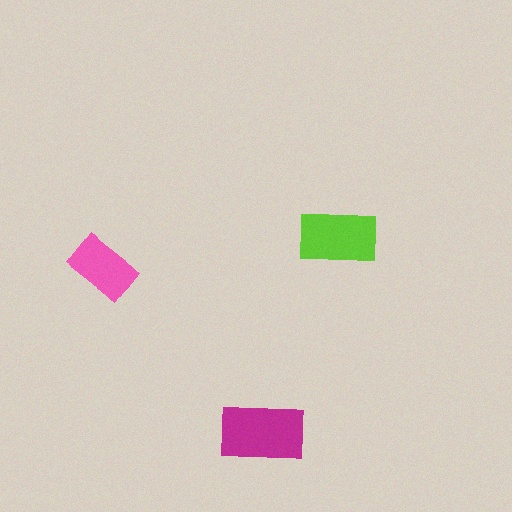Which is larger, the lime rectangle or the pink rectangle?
The lime one.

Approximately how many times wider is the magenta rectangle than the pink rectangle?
About 1.5 times wider.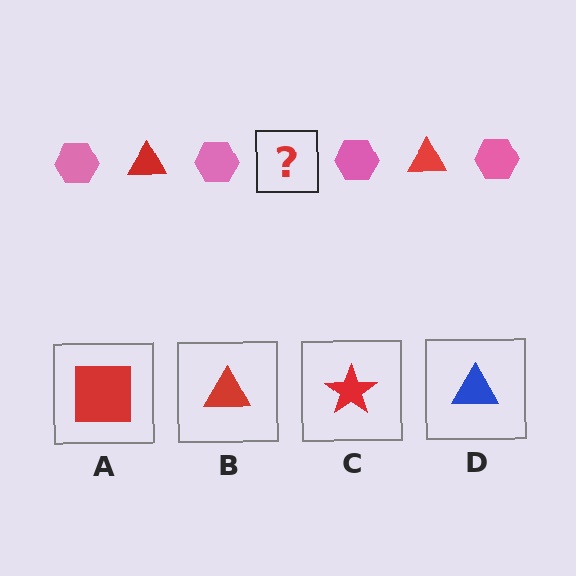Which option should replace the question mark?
Option B.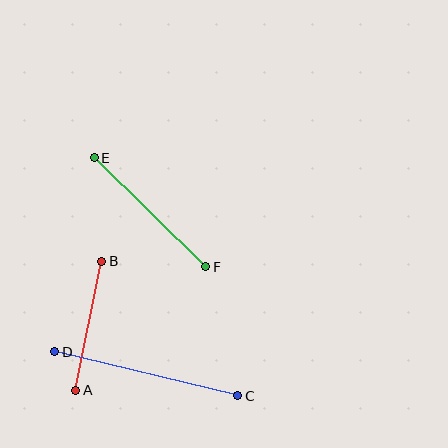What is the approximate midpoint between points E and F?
The midpoint is at approximately (150, 212) pixels.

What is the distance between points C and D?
The distance is approximately 188 pixels.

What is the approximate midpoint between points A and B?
The midpoint is at approximately (89, 326) pixels.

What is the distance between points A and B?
The distance is approximately 131 pixels.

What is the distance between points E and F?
The distance is approximately 156 pixels.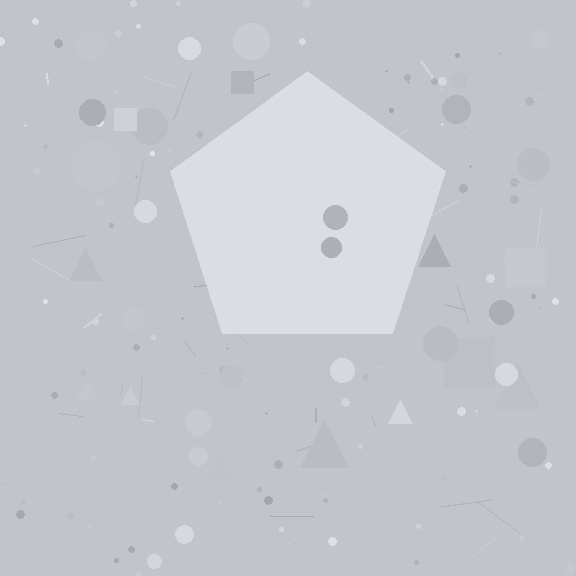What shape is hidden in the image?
A pentagon is hidden in the image.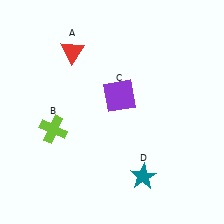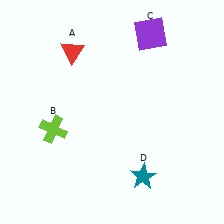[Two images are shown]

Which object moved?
The purple square (C) moved up.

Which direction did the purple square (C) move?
The purple square (C) moved up.